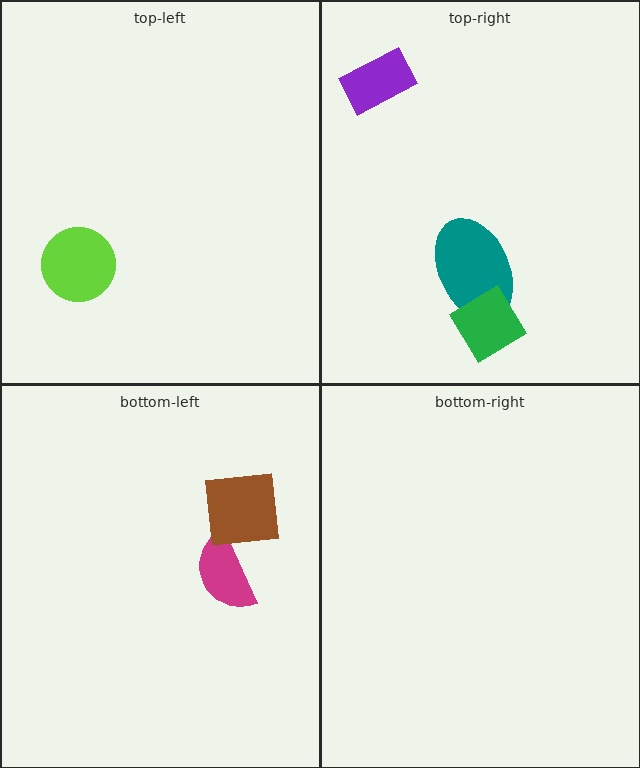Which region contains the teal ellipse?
The top-right region.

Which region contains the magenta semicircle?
The bottom-left region.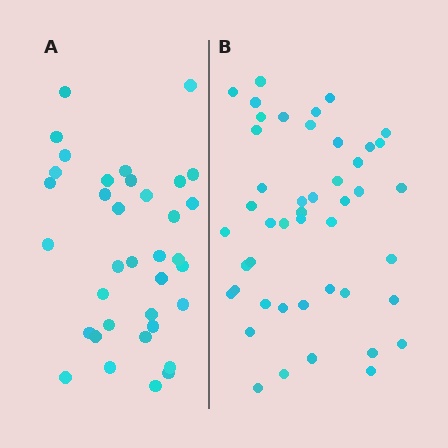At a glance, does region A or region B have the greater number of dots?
Region B (the right region) has more dots.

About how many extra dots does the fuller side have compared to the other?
Region B has roughly 10 or so more dots than region A.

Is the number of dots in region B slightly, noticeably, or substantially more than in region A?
Region B has noticeably more, but not dramatically so. The ratio is roughly 1.3 to 1.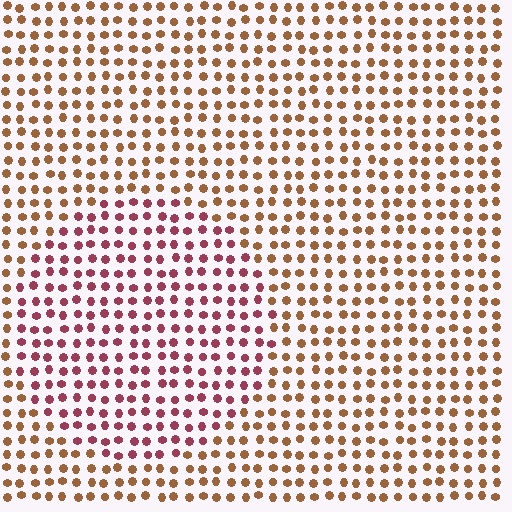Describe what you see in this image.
The image is filled with small brown elements in a uniform arrangement. A circle-shaped region is visible where the elements are tinted to a slightly different hue, forming a subtle color boundary.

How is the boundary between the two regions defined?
The boundary is defined purely by a slight shift in hue (about 44 degrees). Spacing, size, and orientation are identical on both sides.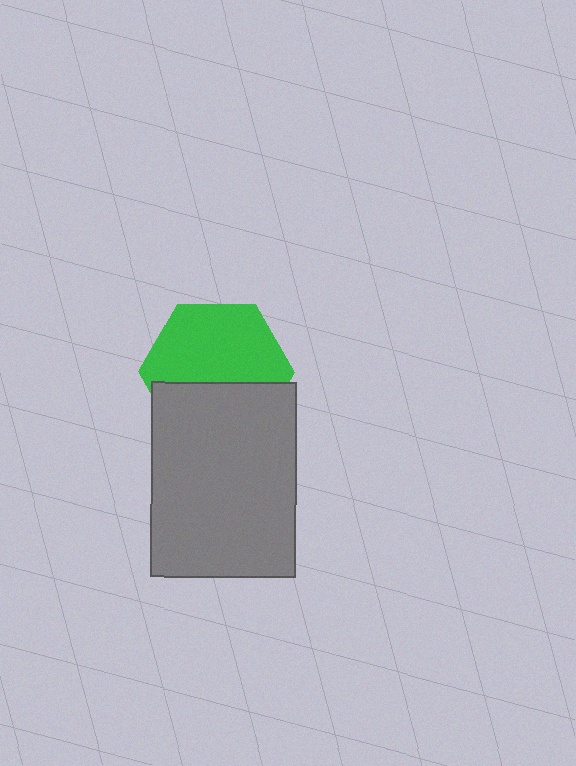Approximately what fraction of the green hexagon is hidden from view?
Roughly 41% of the green hexagon is hidden behind the gray rectangle.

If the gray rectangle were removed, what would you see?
You would see the complete green hexagon.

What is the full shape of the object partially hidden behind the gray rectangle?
The partially hidden object is a green hexagon.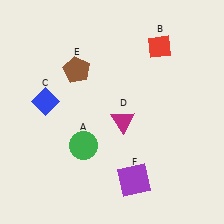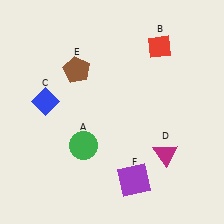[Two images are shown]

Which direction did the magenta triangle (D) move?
The magenta triangle (D) moved right.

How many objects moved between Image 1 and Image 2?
1 object moved between the two images.